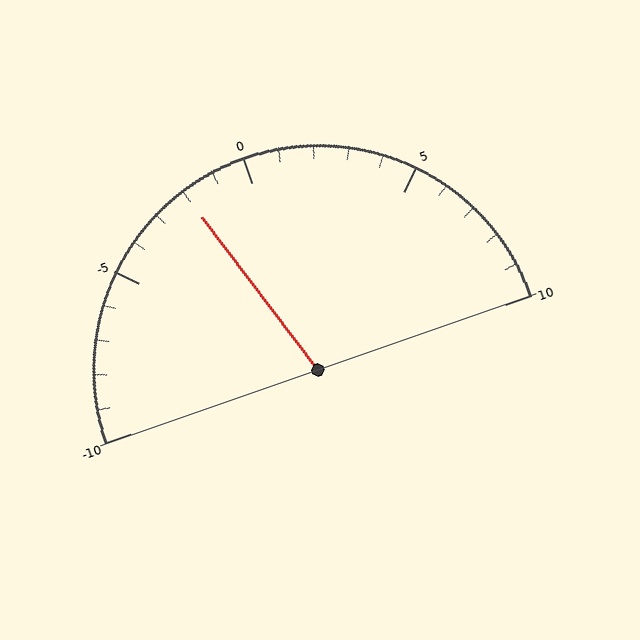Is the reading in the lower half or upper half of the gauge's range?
The reading is in the lower half of the range (-10 to 10).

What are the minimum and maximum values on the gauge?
The gauge ranges from -10 to 10.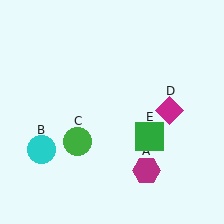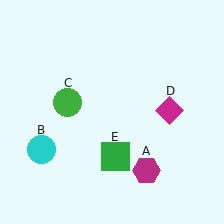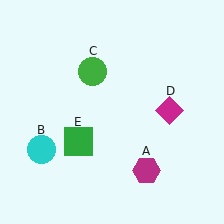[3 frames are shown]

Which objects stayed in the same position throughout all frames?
Magenta hexagon (object A) and cyan circle (object B) and magenta diamond (object D) remained stationary.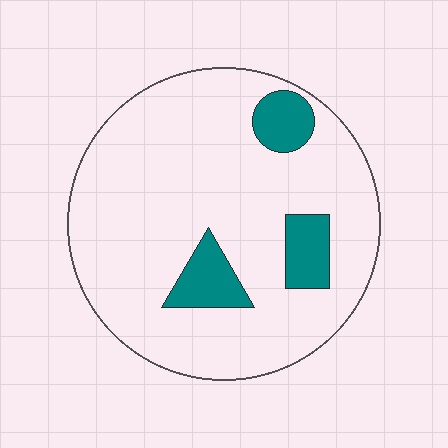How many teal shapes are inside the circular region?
3.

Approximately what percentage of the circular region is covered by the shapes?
Approximately 15%.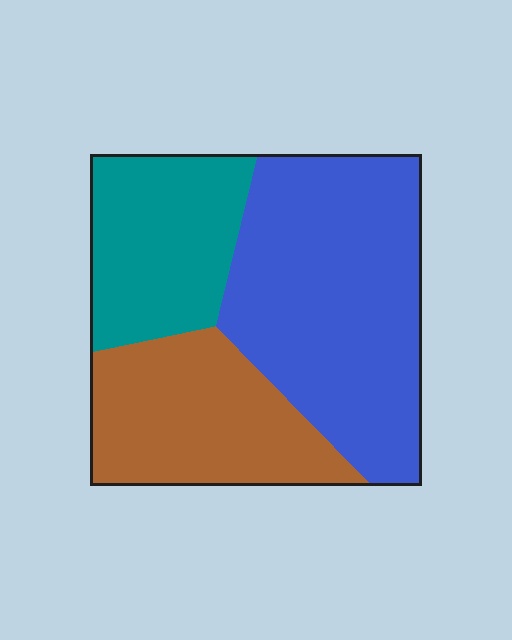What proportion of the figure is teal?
Teal covers around 25% of the figure.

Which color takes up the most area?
Blue, at roughly 45%.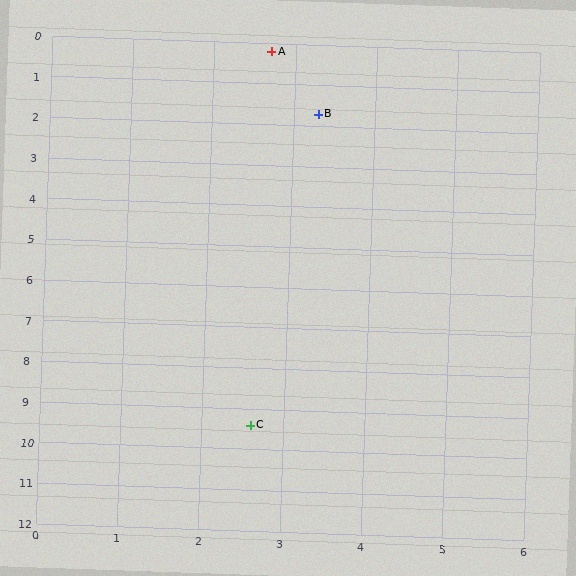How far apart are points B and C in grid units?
Points B and C are about 7.7 grid units apart.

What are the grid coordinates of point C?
Point C is at approximately (2.6, 9.4).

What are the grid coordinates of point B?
Point B is at approximately (3.3, 1.7).